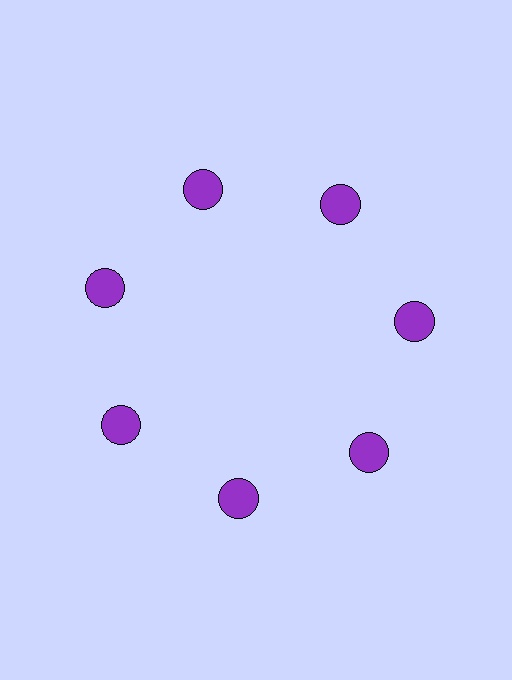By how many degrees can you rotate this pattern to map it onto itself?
The pattern maps onto itself every 51 degrees of rotation.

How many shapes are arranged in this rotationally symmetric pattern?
There are 7 shapes, arranged in 7 groups of 1.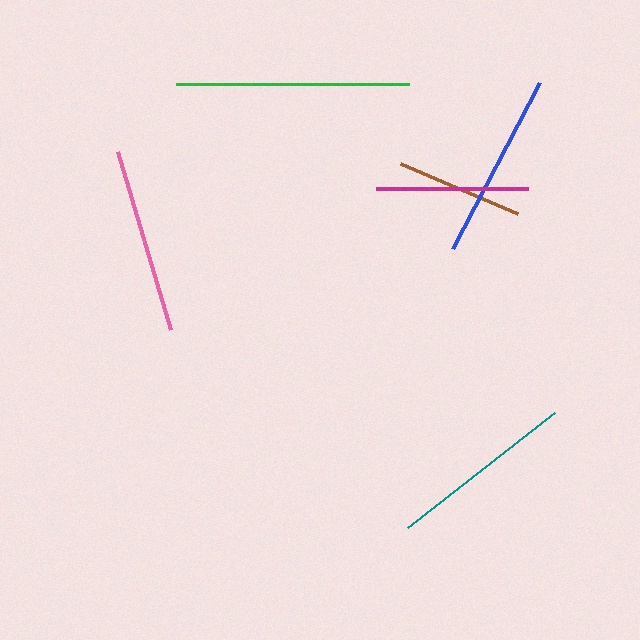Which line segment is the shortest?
The brown line is the shortest at approximately 127 pixels.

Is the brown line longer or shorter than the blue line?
The blue line is longer than the brown line.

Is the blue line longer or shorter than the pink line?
The blue line is longer than the pink line.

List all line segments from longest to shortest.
From longest to shortest: green, teal, blue, pink, magenta, brown.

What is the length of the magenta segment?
The magenta segment is approximately 153 pixels long.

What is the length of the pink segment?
The pink segment is approximately 186 pixels long.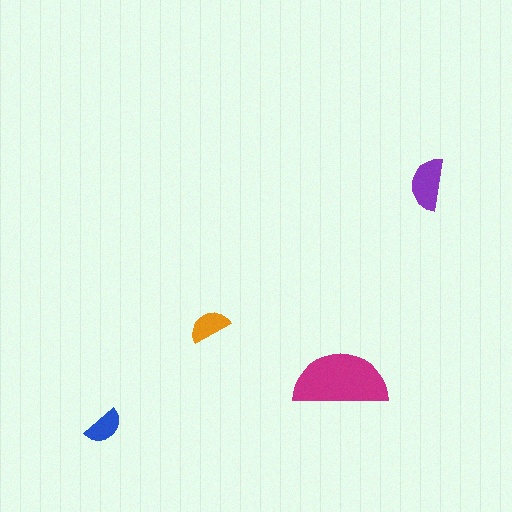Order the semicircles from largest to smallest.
the magenta one, the purple one, the orange one, the blue one.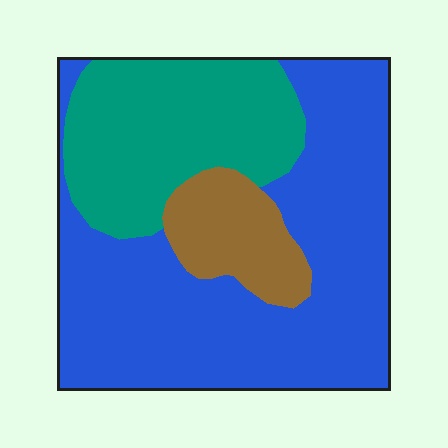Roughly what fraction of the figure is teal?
Teal takes up about one quarter (1/4) of the figure.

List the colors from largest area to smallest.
From largest to smallest: blue, teal, brown.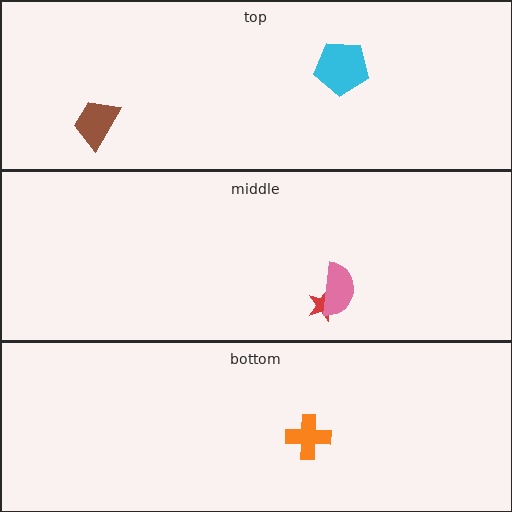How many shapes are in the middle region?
2.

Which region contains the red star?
The middle region.